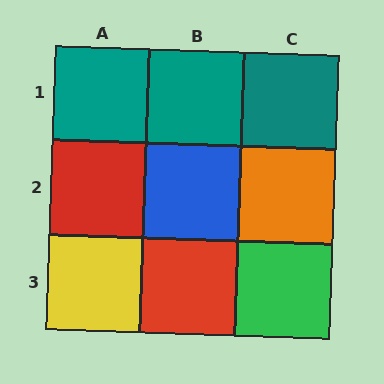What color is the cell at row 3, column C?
Green.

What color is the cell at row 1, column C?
Teal.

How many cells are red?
2 cells are red.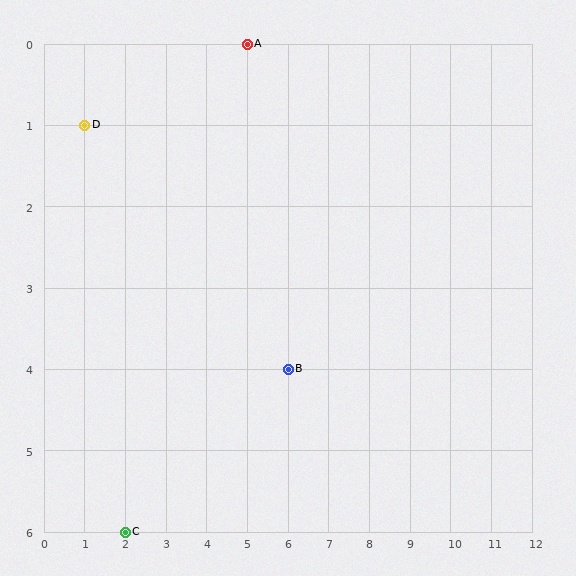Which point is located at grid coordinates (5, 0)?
Point A is at (5, 0).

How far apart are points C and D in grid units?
Points C and D are 1 column and 5 rows apart (about 5.1 grid units diagonally).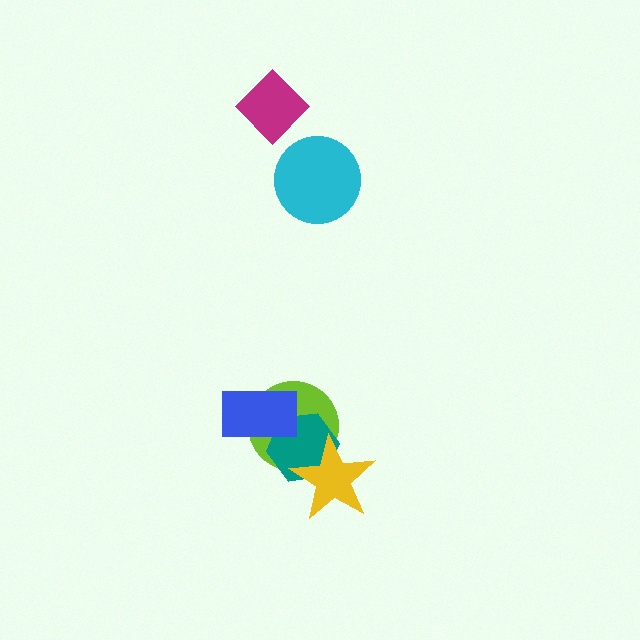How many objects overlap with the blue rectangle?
2 objects overlap with the blue rectangle.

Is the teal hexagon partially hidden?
Yes, it is partially covered by another shape.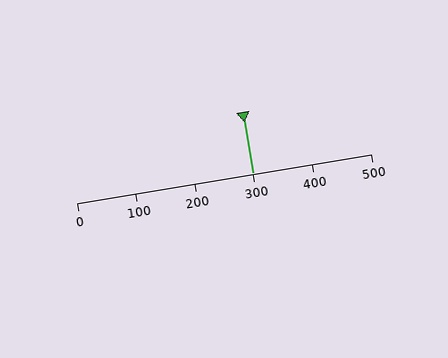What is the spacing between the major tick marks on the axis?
The major ticks are spaced 100 apart.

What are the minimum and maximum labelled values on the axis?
The axis runs from 0 to 500.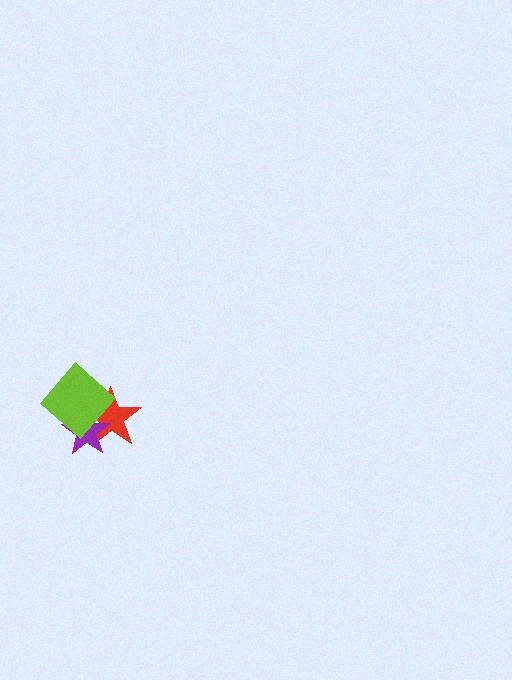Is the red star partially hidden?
Yes, it is partially covered by another shape.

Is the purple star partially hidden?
Yes, it is partially covered by another shape.